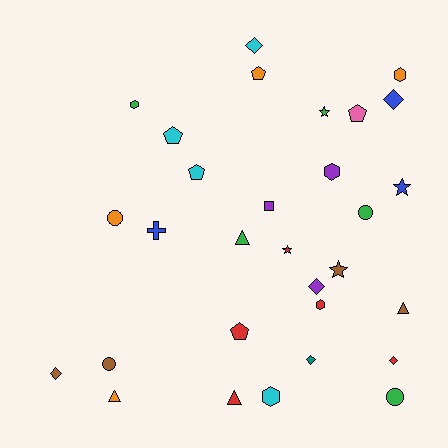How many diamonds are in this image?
There are 6 diamonds.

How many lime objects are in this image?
There are no lime objects.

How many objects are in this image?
There are 30 objects.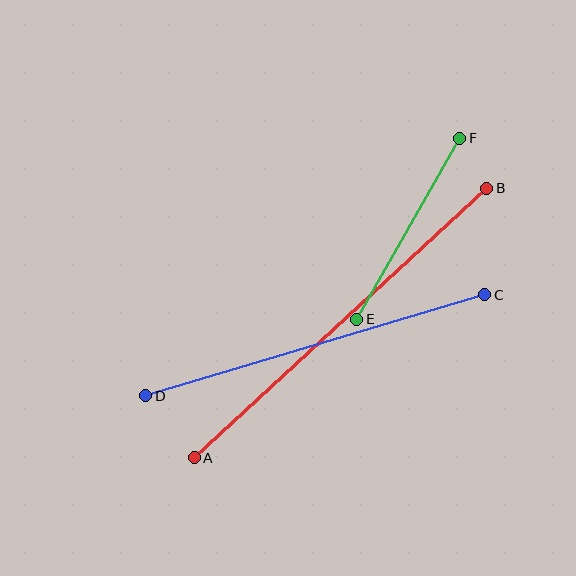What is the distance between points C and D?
The distance is approximately 354 pixels.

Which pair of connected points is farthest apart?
Points A and B are farthest apart.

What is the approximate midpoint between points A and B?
The midpoint is at approximately (341, 323) pixels.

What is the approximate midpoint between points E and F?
The midpoint is at approximately (408, 229) pixels.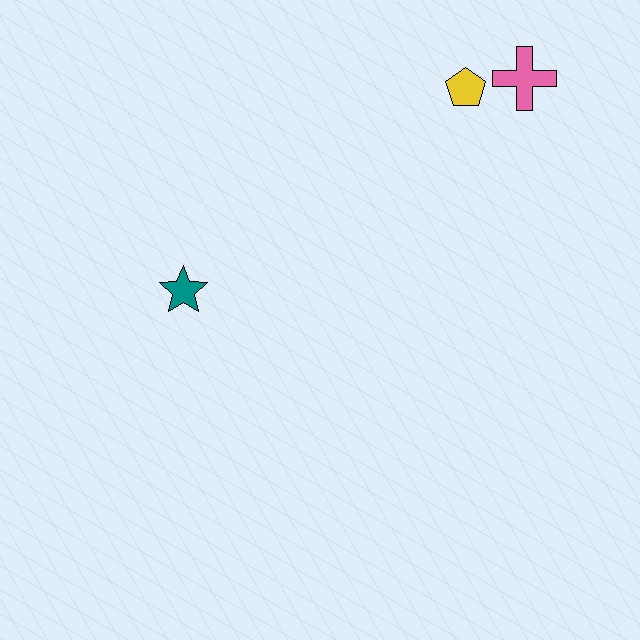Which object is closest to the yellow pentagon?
The pink cross is closest to the yellow pentagon.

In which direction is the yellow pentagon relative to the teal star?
The yellow pentagon is to the right of the teal star.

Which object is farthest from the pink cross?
The teal star is farthest from the pink cross.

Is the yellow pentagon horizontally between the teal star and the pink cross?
Yes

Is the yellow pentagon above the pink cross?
No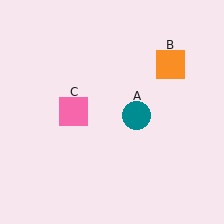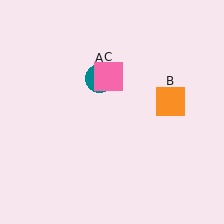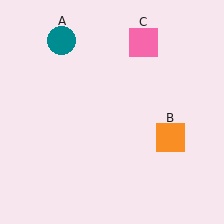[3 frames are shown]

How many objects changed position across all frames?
3 objects changed position: teal circle (object A), orange square (object B), pink square (object C).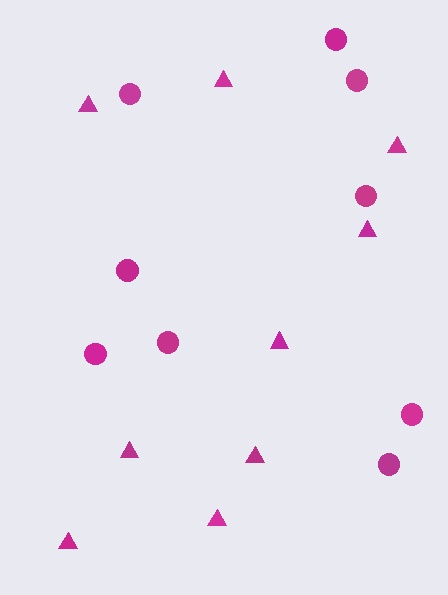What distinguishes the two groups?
There are 2 groups: one group of circles (9) and one group of triangles (9).